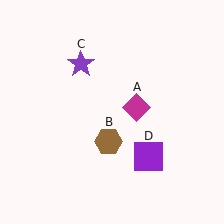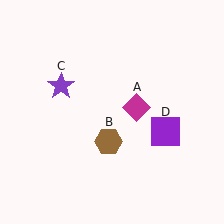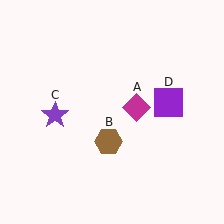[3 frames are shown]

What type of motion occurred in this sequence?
The purple star (object C), purple square (object D) rotated counterclockwise around the center of the scene.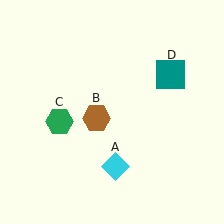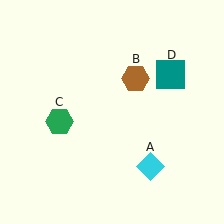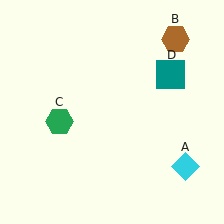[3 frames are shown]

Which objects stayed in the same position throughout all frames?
Green hexagon (object C) and teal square (object D) remained stationary.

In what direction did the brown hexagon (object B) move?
The brown hexagon (object B) moved up and to the right.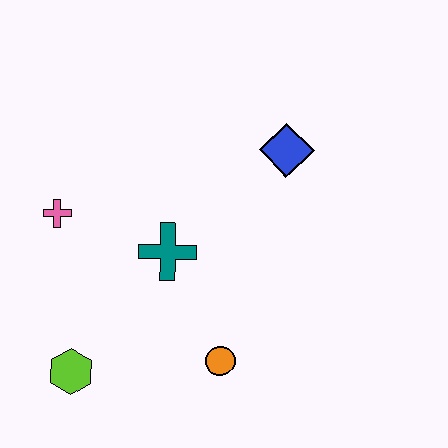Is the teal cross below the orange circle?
No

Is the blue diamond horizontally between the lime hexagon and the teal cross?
No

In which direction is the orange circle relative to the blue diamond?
The orange circle is below the blue diamond.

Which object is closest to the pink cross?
The teal cross is closest to the pink cross.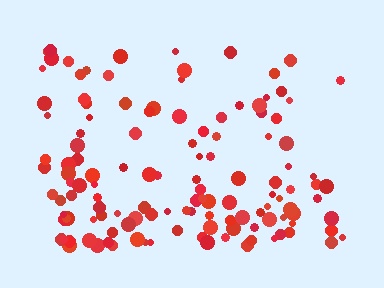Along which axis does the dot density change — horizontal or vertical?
Vertical.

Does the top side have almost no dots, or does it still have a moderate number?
Still a moderate number, just noticeably fewer than the bottom.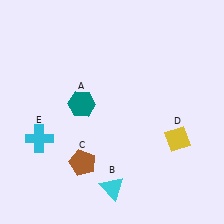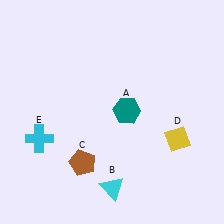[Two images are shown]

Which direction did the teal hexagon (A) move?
The teal hexagon (A) moved right.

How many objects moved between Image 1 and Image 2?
1 object moved between the two images.